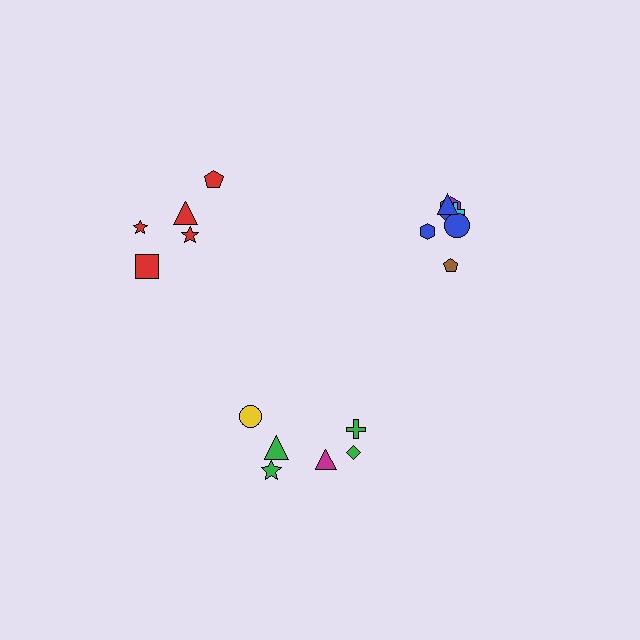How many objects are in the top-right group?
There are 7 objects.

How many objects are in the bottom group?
There are 6 objects.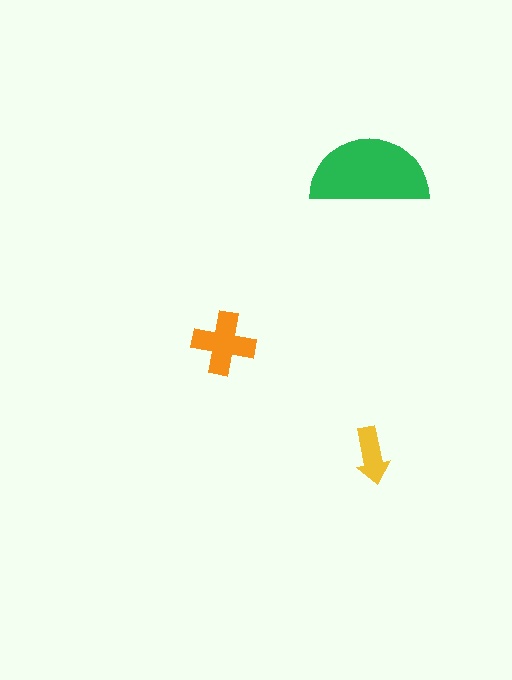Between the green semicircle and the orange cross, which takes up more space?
The green semicircle.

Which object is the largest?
The green semicircle.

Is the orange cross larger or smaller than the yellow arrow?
Larger.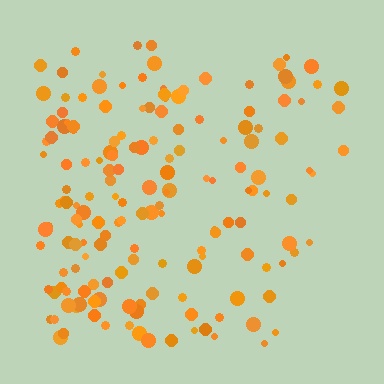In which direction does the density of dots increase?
From right to left, with the left side densest.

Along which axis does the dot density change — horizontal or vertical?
Horizontal.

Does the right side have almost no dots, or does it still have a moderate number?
Still a moderate number, just noticeably fewer than the left.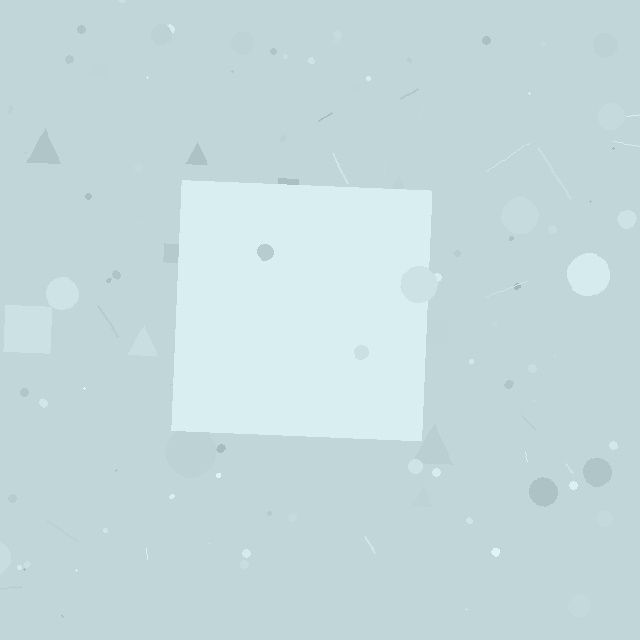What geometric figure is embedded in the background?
A square is embedded in the background.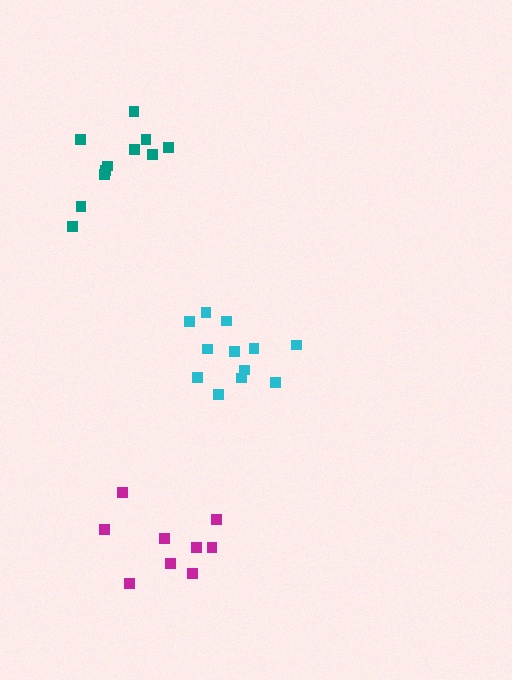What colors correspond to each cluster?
The clusters are colored: magenta, teal, cyan.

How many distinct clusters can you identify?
There are 3 distinct clusters.